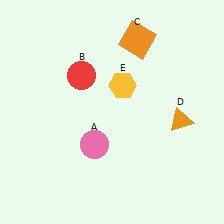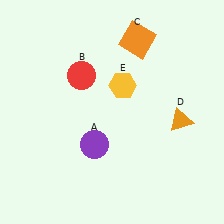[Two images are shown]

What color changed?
The circle (A) changed from pink in Image 1 to purple in Image 2.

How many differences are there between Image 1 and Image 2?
There is 1 difference between the two images.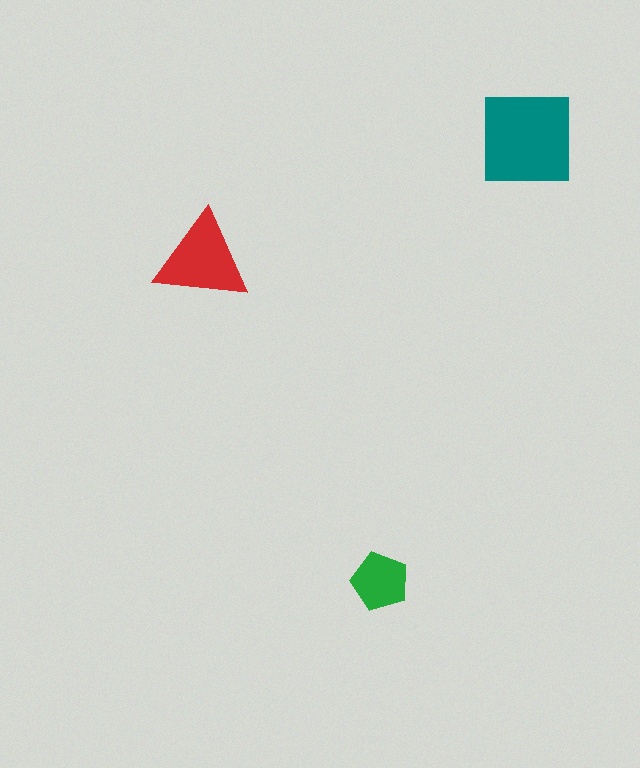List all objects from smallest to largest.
The green pentagon, the red triangle, the teal square.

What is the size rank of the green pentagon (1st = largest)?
3rd.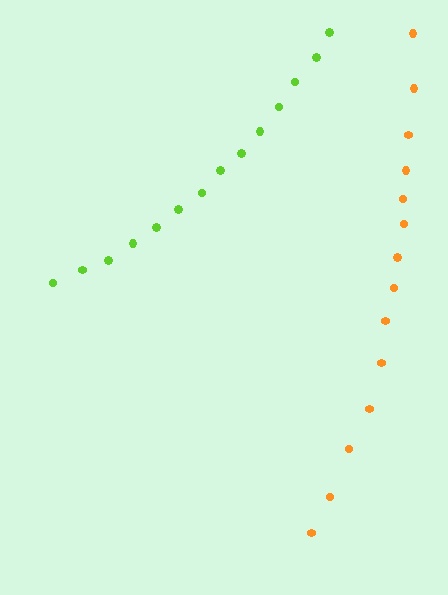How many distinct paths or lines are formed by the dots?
There are 2 distinct paths.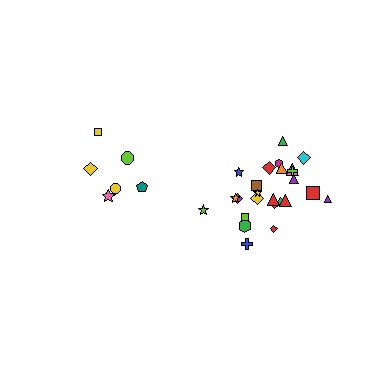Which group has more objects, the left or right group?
The right group.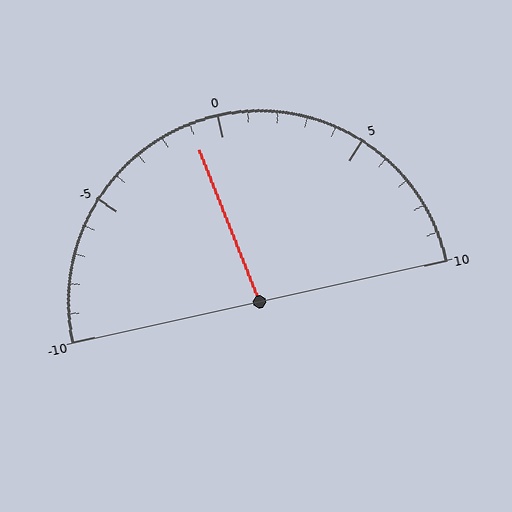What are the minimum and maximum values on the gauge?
The gauge ranges from -10 to 10.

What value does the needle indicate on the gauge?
The needle indicates approximately -1.